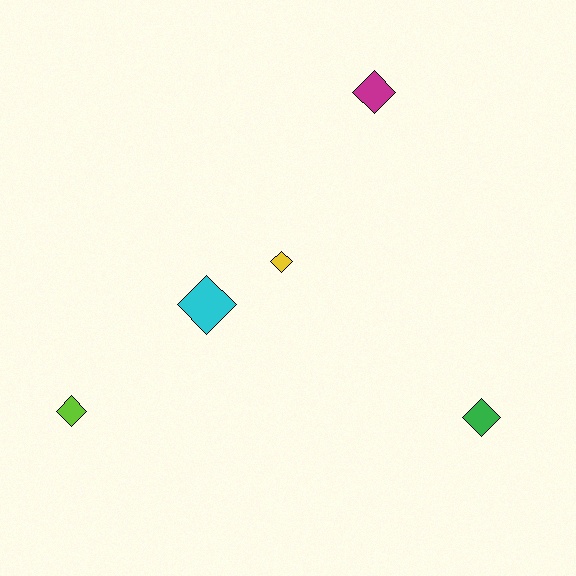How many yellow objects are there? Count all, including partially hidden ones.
There is 1 yellow object.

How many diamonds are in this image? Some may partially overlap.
There are 5 diamonds.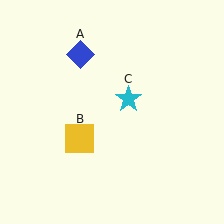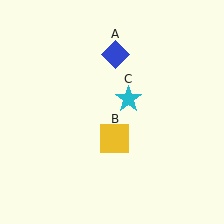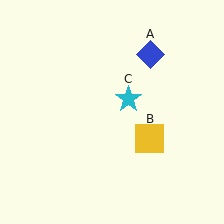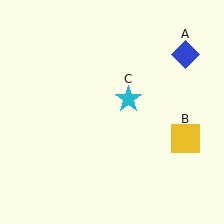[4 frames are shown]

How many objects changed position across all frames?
2 objects changed position: blue diamond (object A), yellow square (object B).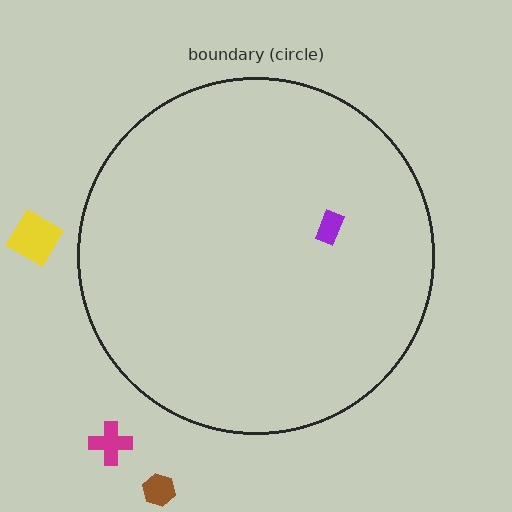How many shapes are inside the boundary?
1 inside, 3 outside.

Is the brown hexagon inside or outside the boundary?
Outside.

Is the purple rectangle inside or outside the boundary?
Inside.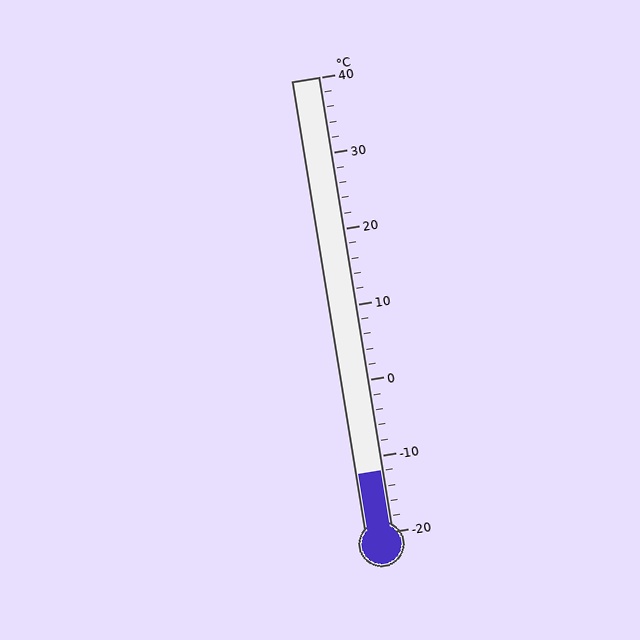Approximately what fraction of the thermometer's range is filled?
The thermometer is filled to approximately 15% of its range.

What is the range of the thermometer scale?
The thermometer scale ranges from -20°C to 40°C.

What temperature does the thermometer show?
The thermometer shows approximately -12°C.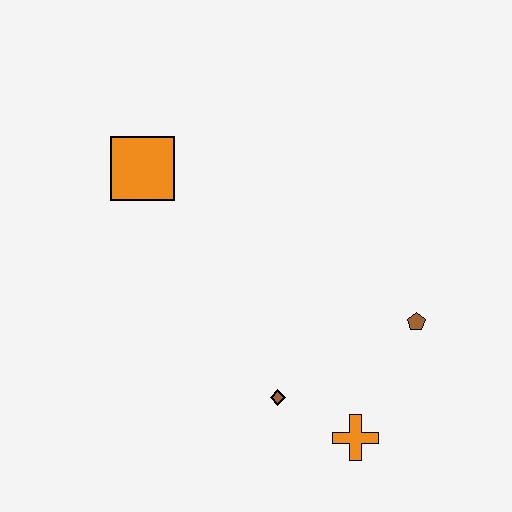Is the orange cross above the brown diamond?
No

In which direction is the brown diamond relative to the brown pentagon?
The brown diamond is to the left of the brown pentagon.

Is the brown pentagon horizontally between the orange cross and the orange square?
No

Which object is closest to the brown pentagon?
The orange cross is closest to the brown pentagon.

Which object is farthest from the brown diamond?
The orange square is farthest from the brown diamond.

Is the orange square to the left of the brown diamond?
Yes